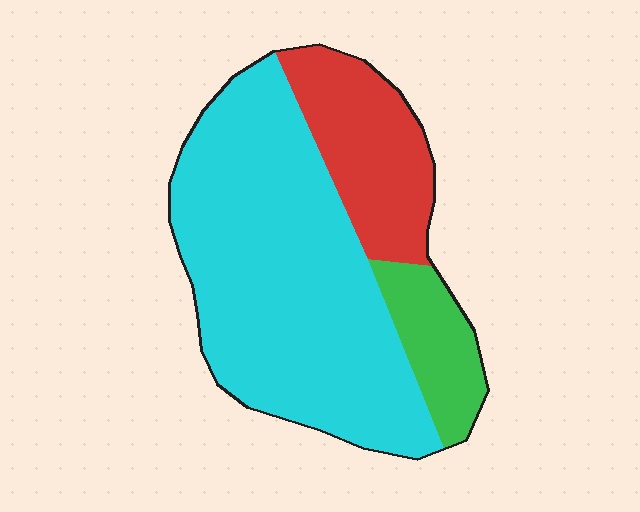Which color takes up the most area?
Cyan, at roughly 65%.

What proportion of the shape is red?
Red covers 22% of the shape.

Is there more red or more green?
Red.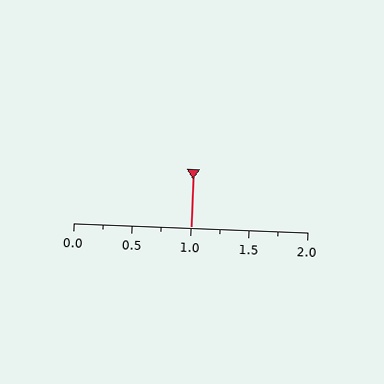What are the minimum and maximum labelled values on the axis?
The axis runs from 0.0 to 2.0.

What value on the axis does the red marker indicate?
The marker indicates approximately 1.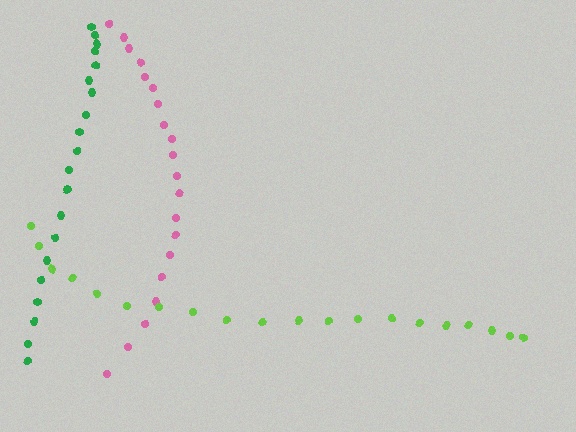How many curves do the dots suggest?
There are 3 distinct paths.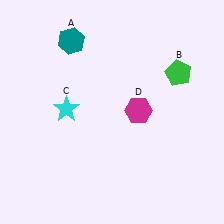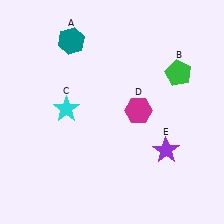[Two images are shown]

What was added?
A purple star (E) was added in Image 2.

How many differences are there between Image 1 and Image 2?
There is 1 difference between the two images.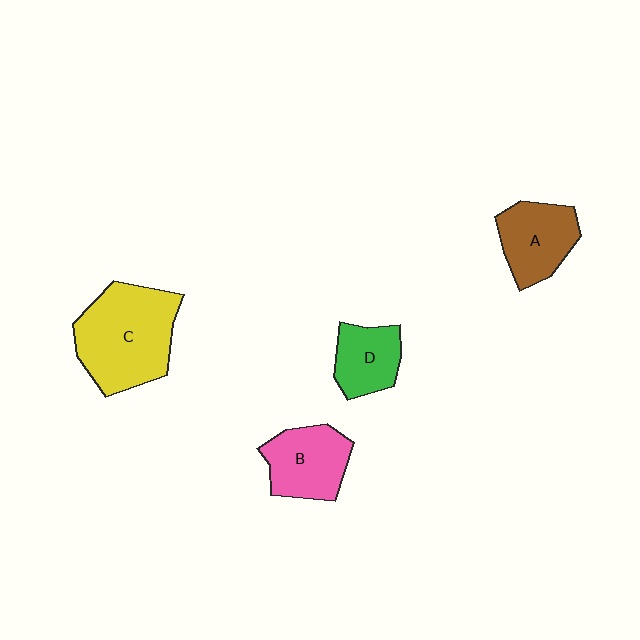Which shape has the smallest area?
Shape D (green).